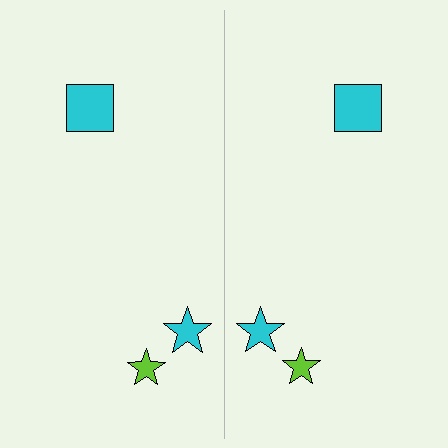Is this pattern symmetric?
Yes, this pattern has bilateral (reflection) symmetry.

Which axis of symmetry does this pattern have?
The pattern has a vertical axis of symmetry running through the center of the image.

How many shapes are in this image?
There are 6 shapes in this image.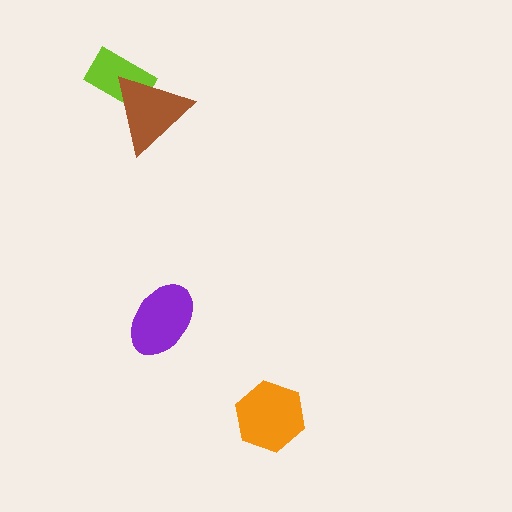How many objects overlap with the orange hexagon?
0 objects overlap with the orange hexagon.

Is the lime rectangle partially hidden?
Yes, it is partially covered by another shape.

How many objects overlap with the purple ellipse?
0 objects overlap with the purple ellipse.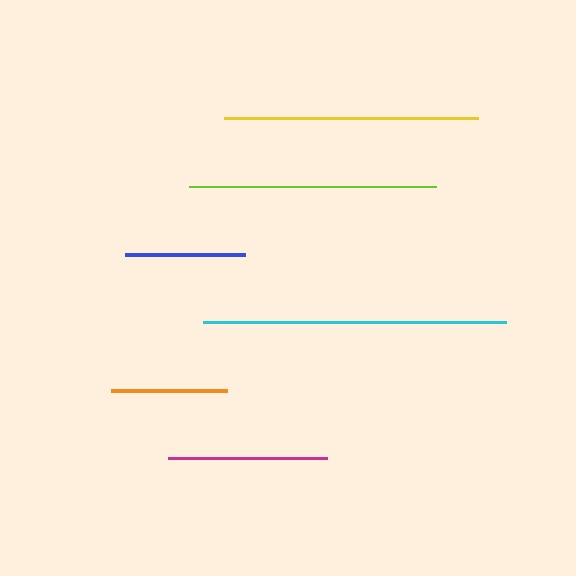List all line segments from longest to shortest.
From longest to shortest: cyan, yellow, lime, magenta, blue, orange.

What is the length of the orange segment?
The orange segment is approximately 116 pixels long.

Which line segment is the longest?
The cyan line is the longest at approximately 303 pixels.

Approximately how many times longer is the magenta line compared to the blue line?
The magenta line is approximately 1.3 times the length of the blue line.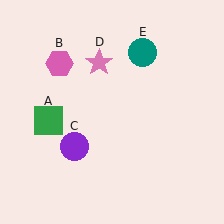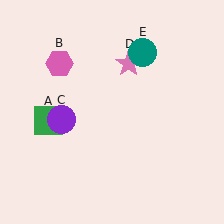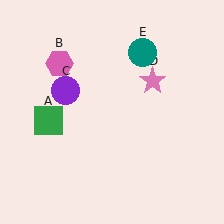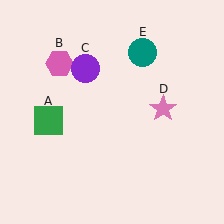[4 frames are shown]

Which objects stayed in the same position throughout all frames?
Green square (object A) and pink hexagon (object B) and teal circle (object E) remained stationary.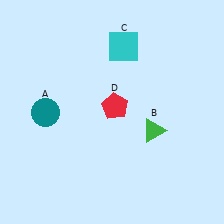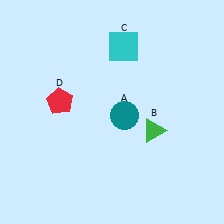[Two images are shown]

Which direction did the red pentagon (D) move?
The red pentagon (D) moved left.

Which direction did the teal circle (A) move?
The teal circle (A) moved right.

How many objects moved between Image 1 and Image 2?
2 objects moved between the two images.